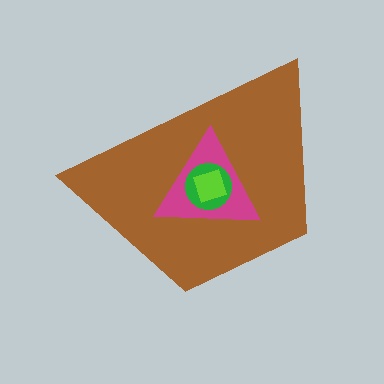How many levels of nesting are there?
4.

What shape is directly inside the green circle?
The lime diamond.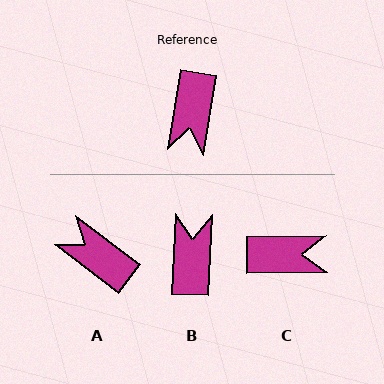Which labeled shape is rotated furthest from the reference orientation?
B, about 173 degrees away.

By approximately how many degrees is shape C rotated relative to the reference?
Approximately 100 degrees counter-clockwise.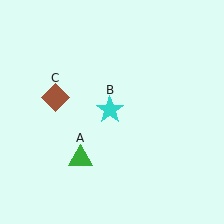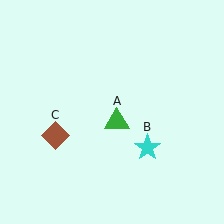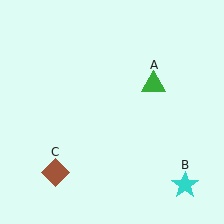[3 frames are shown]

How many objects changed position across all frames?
3 objects changed position: green triangle (object A), cyan star (object B), brown diamond (object C).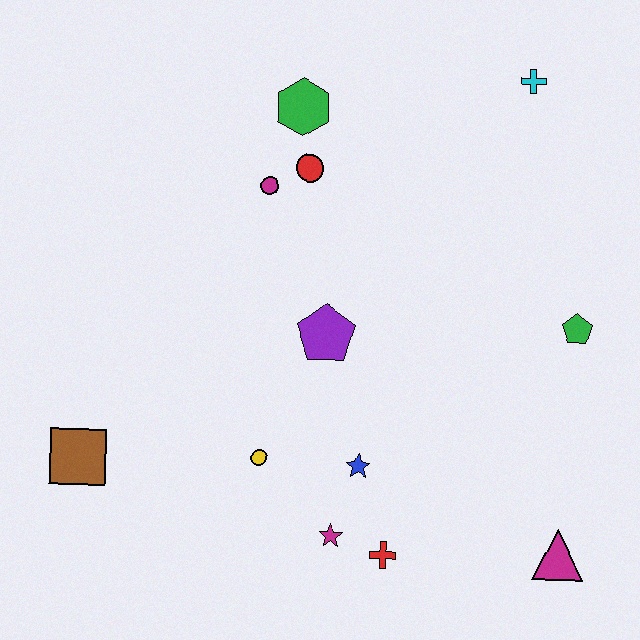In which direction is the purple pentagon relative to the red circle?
The purple pentagon is below the red circle.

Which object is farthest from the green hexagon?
The magenta triangle is farthest from the green hexagon.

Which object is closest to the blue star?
The magenta star is closest to the blue star.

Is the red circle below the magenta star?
No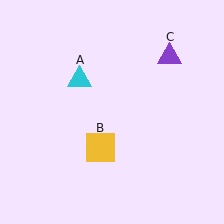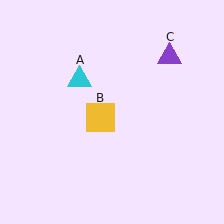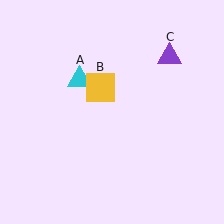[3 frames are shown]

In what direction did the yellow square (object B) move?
The yellow square (object B) moved up.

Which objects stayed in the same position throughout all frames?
Cyan triangle (object A) and purple triangle (object C) remained stationary.